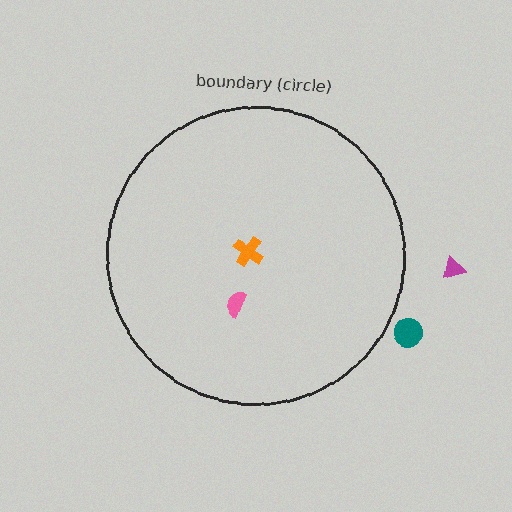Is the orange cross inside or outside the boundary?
Inside.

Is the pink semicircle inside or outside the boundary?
Inside.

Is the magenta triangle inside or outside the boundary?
Outside.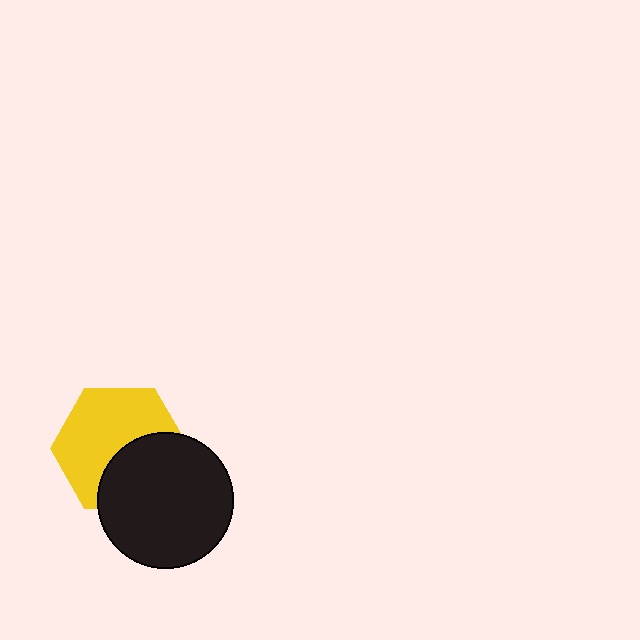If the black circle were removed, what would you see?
You would see the complete yellow hexagon.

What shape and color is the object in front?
The object in front is a black circle.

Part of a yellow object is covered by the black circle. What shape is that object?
It is a hexagon.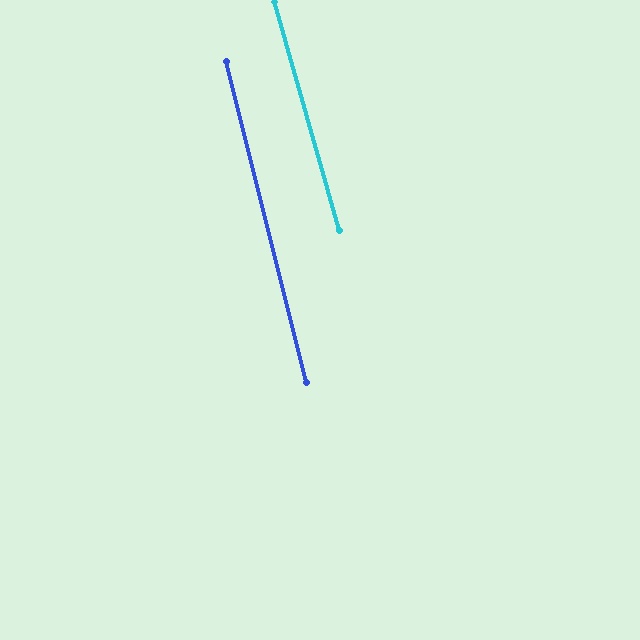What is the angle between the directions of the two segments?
Approximately 2 degrees.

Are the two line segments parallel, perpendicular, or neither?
Parallel — their directions differ by only 1.7°.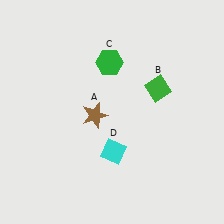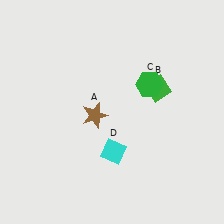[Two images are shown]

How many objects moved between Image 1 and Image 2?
1 object moved between the two images.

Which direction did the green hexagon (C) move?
The green hexagon (C) moved right.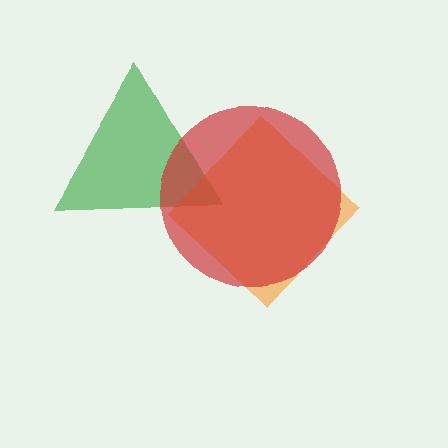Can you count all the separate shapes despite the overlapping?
Yes, there are 3 separate shapes.